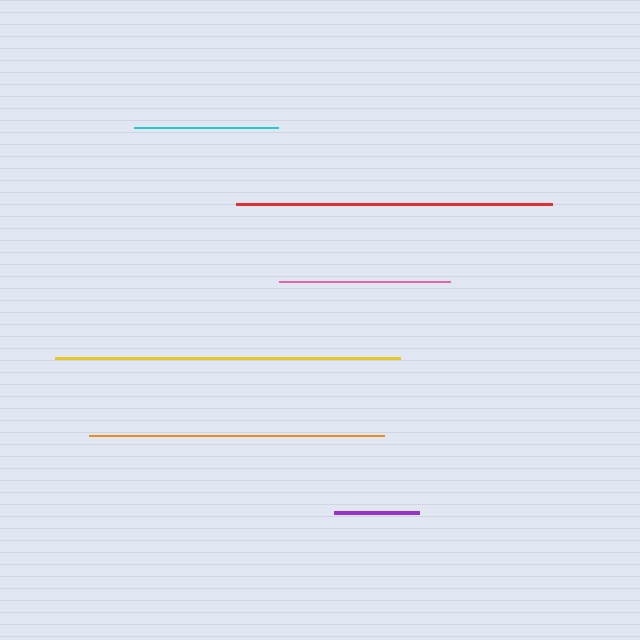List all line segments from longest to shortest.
From longest to shortest: yellow, red, orange, pink, cyan, purple.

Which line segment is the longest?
The yellow line is the longest at approximately 345 pixels.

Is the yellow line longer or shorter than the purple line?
The yellow line is longer than the purple line.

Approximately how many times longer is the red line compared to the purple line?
The red line is approximately 3.7 times the length of the purple line.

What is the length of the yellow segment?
The yellow segment is approximately 345 pixels long.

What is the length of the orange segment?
The orange segment is approximately 295 pixels long.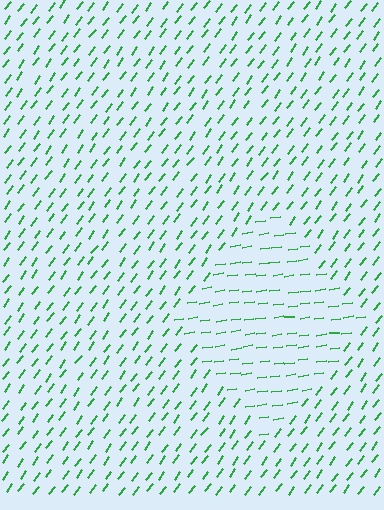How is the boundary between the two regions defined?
The boundary is defined purely by a change in line orientation (approximately 45 degrees difference). All lines are the same color and thickness.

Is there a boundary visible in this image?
Yes, there is a texture boundary formed by a change in line orientation.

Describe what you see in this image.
The image is filled with small green line segments. A diamond region in the image has lines oriented differently from the surrounding lines, creating a visible texture boundary.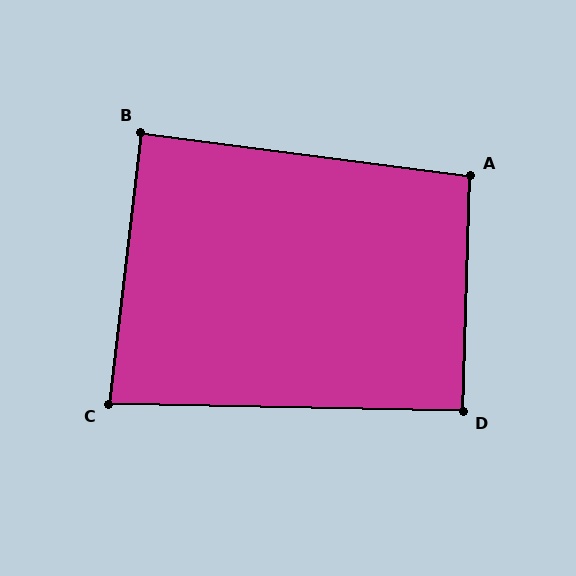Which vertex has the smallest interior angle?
C, at approximately 84 degrees.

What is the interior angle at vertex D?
Approximately 91 degrees (approximately right).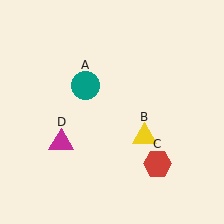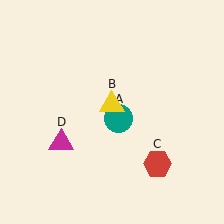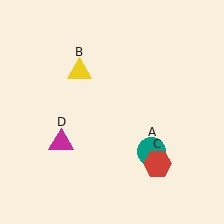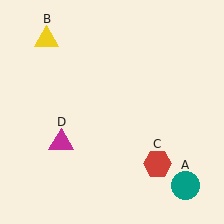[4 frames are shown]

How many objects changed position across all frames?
2 objects changed position: teal circle (object A), yellow triangle (object B).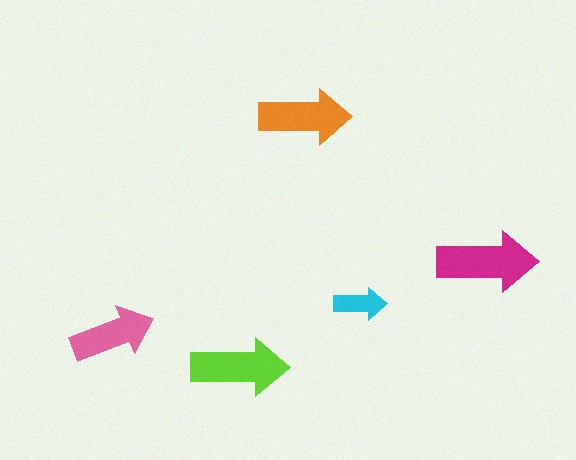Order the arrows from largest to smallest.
the magenta one, the lime one, the orange one, the pink one, the cyan one.